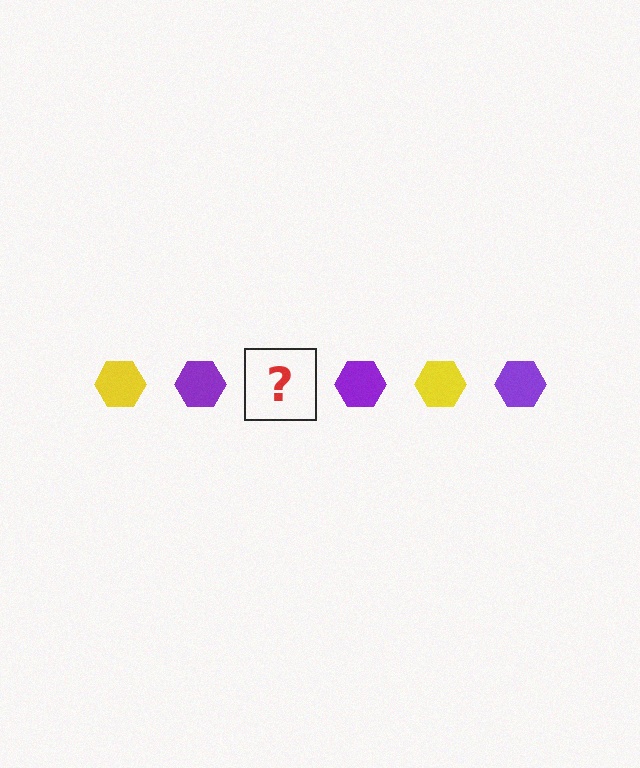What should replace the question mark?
The question mark should be replaced with a yellow hexagon.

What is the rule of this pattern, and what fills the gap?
The rule is that the pattern cycles through yellow, purple hexagons. The gap should be filled with a yellow hexagon.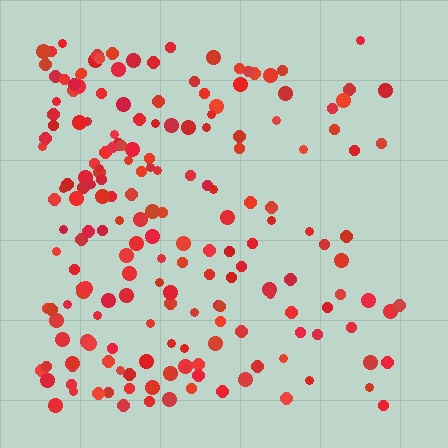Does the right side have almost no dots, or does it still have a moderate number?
Still a moderate number, just noticeably fewer than the left.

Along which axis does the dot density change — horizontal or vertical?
Horizontal.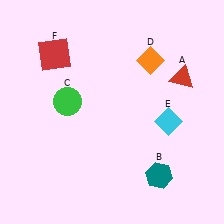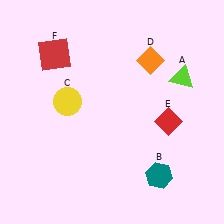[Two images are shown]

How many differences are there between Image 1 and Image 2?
There are 3 differences between the two images.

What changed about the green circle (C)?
In Image 1, C is green. In Image 2, it changed to yellow.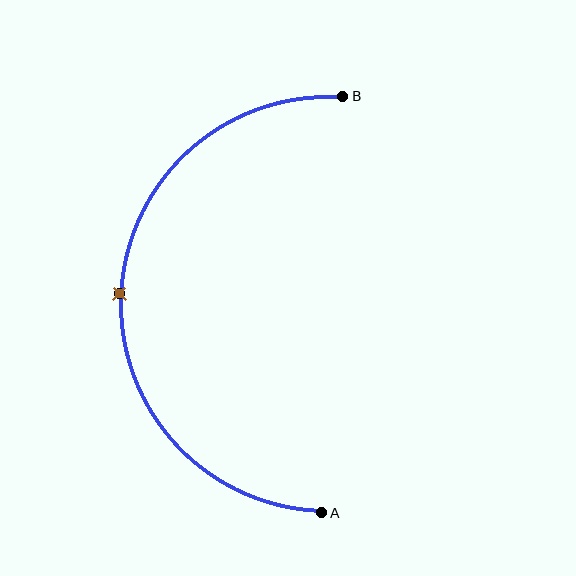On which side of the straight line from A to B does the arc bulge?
The arc bulges to the left of the straight line connecting A and B.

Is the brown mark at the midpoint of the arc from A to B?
Yes. The brown mark lies on the arc at equal arc-length from both A and B — it is the arc midpoint.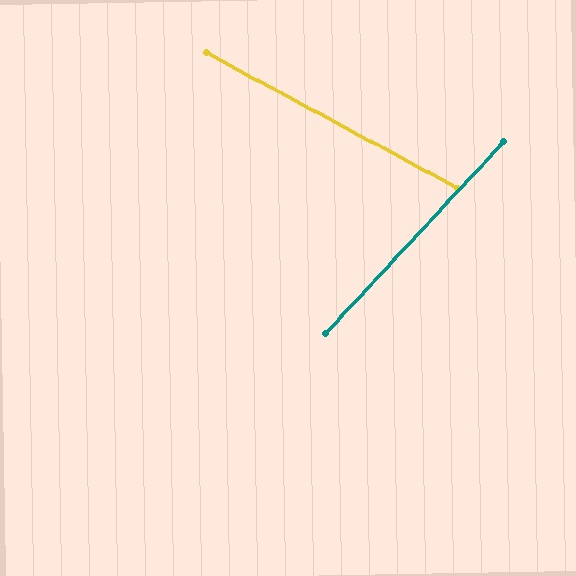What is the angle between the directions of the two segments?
Approximately 75 degrees.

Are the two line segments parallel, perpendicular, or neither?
Neither parallel nor perpendicular — they differ by about 75°.